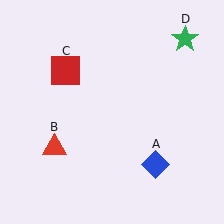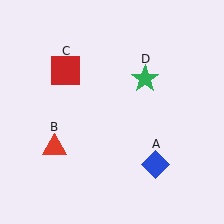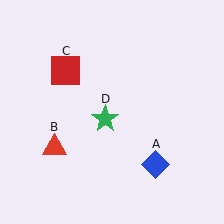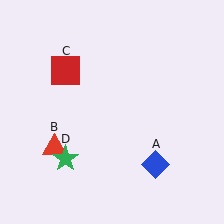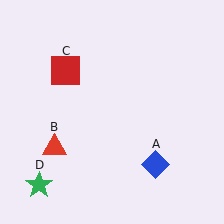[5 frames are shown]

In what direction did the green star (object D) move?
The green star (object D) moved down and to the left.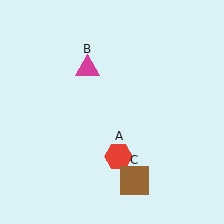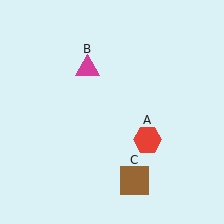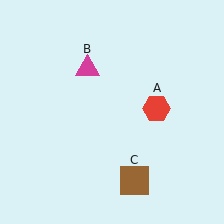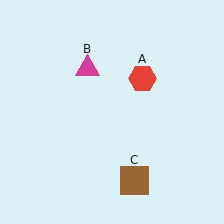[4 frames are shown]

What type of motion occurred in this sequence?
The red hexagon (object A) rotated counterclockwise around the center of the scene.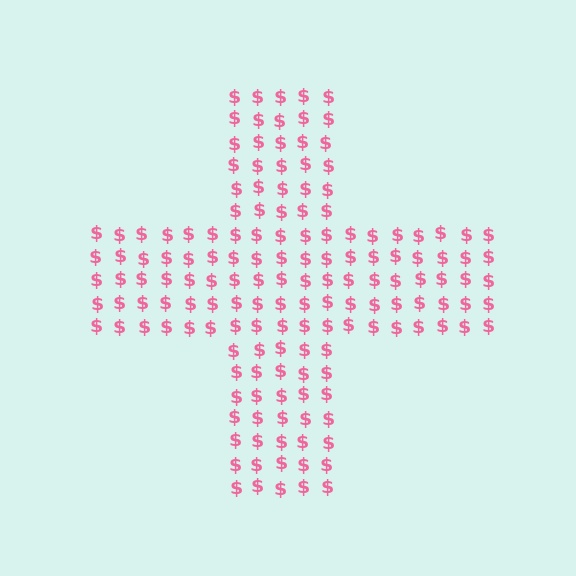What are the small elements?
The small elements are dollar signs.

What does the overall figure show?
The overall figure shows a cross.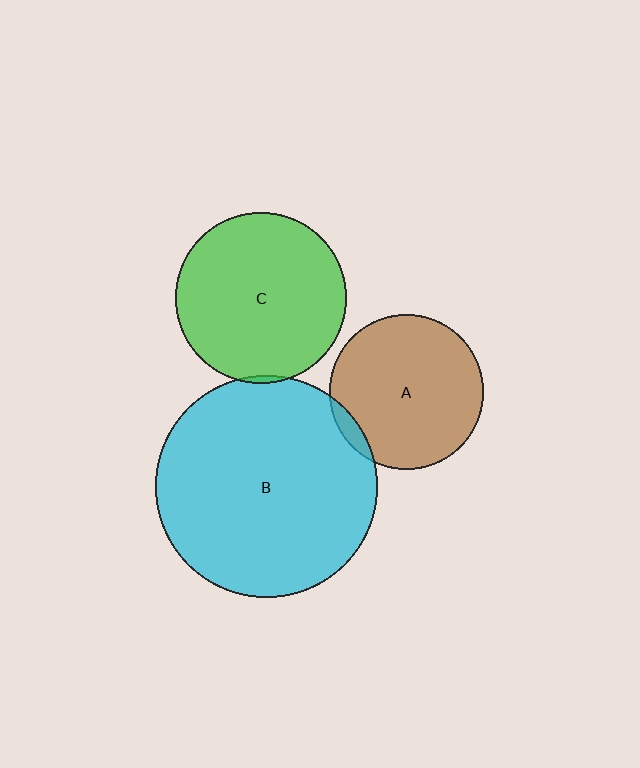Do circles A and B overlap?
Yes.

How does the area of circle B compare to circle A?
Approximately 2.1 times.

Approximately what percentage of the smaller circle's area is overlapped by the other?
Approximately 5%.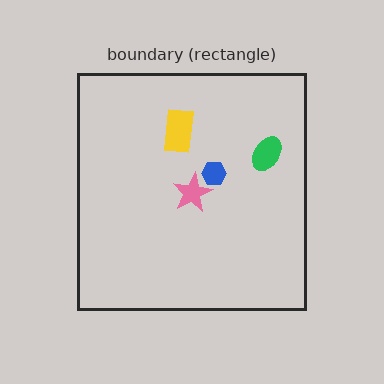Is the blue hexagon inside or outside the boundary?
Inside.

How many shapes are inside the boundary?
4 inside, 0 outside.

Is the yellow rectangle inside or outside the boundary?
Inside.